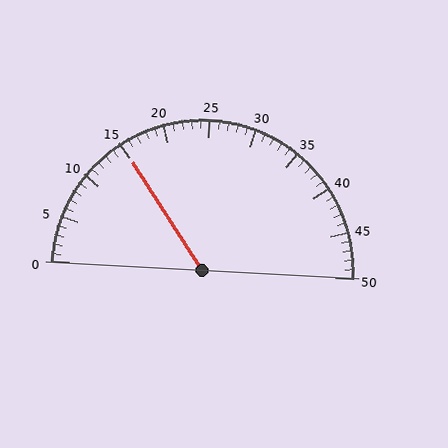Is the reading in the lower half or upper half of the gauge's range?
The reading is in the lower half of the range (0 to 50).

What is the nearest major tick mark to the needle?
The nearest major tick mark is 15.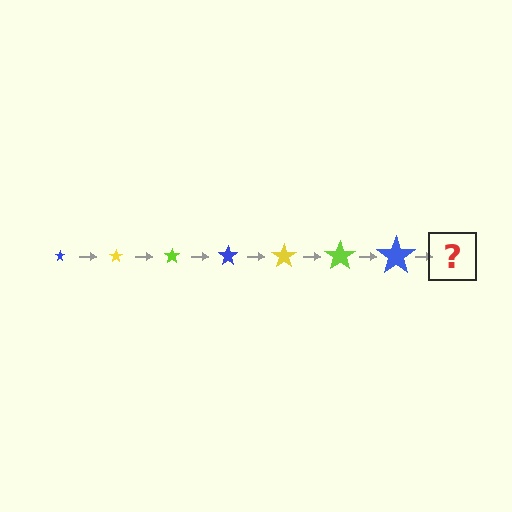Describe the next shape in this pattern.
It should be a yellow star, larger than the previous one.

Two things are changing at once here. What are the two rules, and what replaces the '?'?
The two rules are that the star grows larger each step and the color cycles through blue, yellow, and lime. The '?' should be a yellow star, larger than the previous one.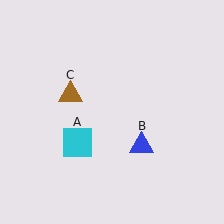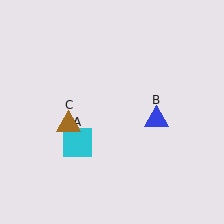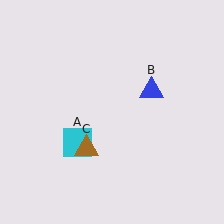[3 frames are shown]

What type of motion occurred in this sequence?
The blue triangle (object B), brown triangle (object C) rotated counterclockwise around the center of the scene.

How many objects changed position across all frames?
2 objects changed position: blue triangle (object B), brown triangle (object C).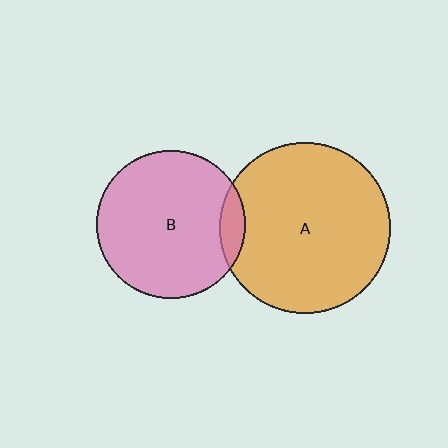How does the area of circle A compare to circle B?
Approximately 1.3 times.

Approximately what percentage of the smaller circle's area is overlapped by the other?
Approximately 10%.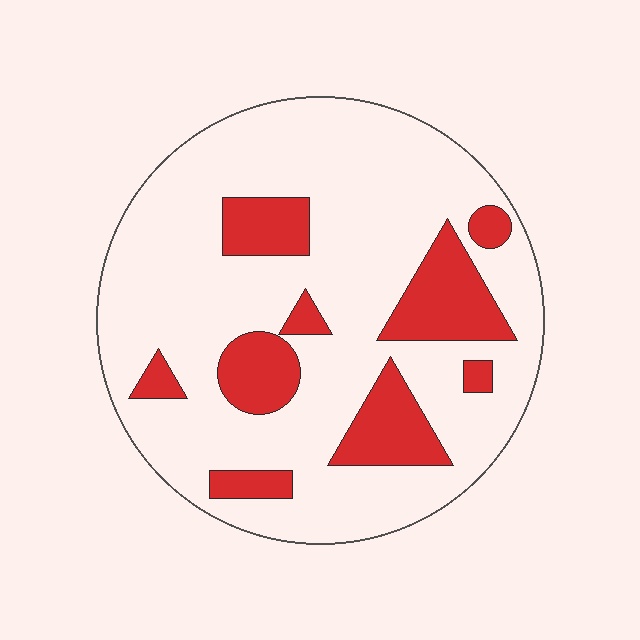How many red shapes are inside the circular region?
9.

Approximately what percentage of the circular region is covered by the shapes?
Approximately 20%.